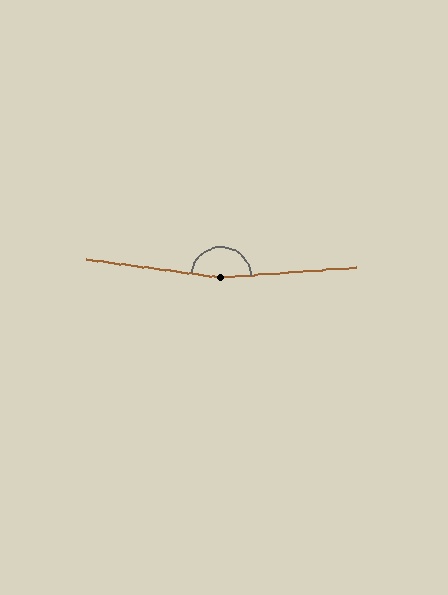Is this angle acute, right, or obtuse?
It is obtuse.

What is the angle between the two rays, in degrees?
Approximately 168 degrees.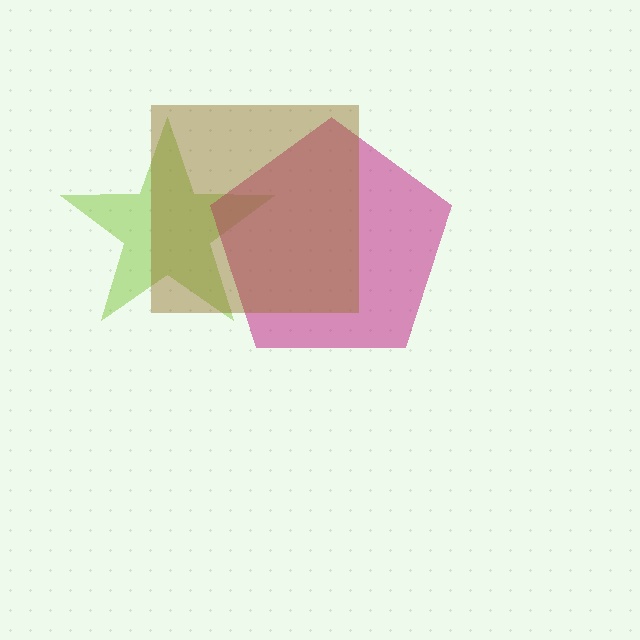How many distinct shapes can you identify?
There are 3 distinct shapes: a lime star, a magenta pentagon, a brown square.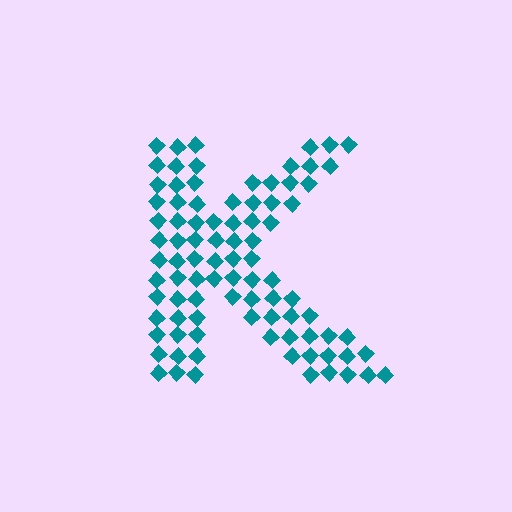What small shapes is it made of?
It is made of small diamonds.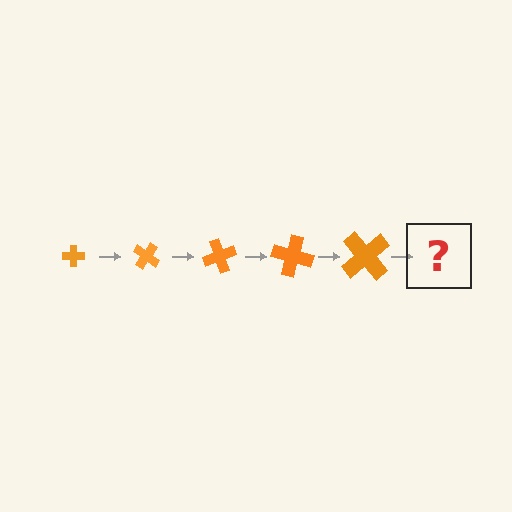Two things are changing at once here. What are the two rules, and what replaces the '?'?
The two rules are that the cross grows larger each step and it rotates 35 degrees each step. The '?' should be a cross, larger than the previous one and rotated 175 degrees from the start.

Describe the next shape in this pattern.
It should be a cross, larger than the previous one and rotated 175 degrees from the start.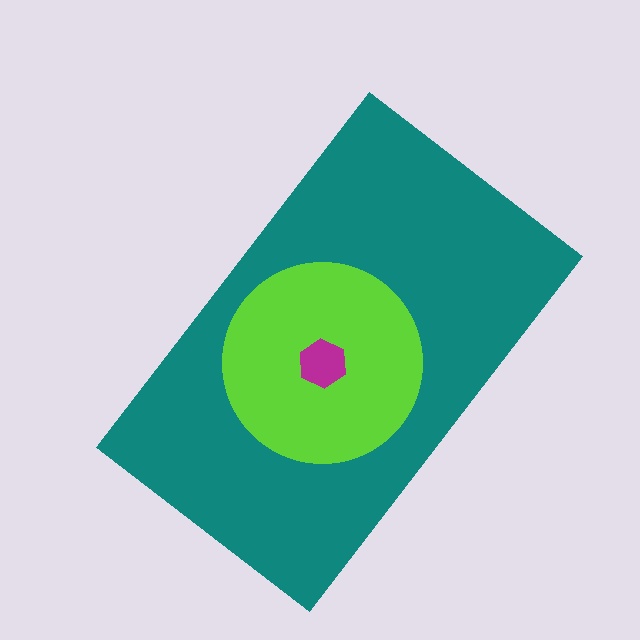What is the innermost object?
The magenta hexagon.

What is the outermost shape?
The teal rectangle.